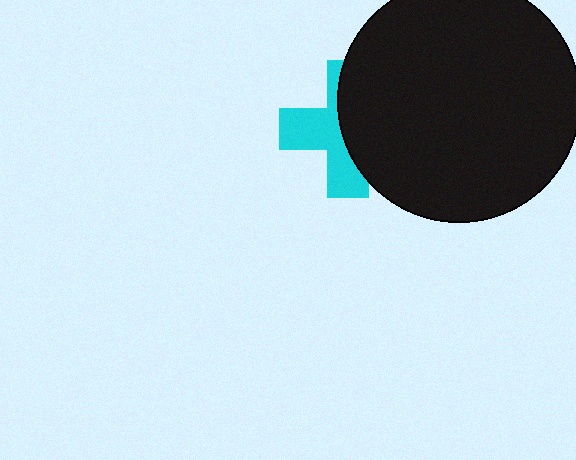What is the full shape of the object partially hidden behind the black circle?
The partially hidden object is a cyan cross.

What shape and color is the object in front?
The object in front is a black circle.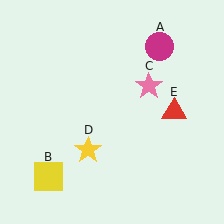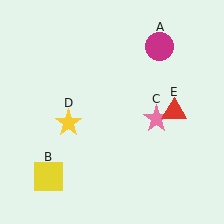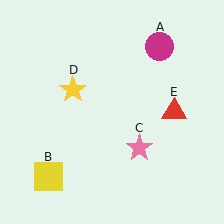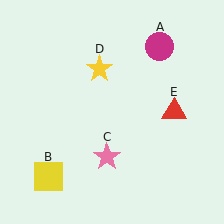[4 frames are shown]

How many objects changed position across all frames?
2 objects changed position: pink star (object C), yellow star (object D).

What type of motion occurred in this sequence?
The pink star (object C), yellow star (object D) rotated clockwise around the center of the scene.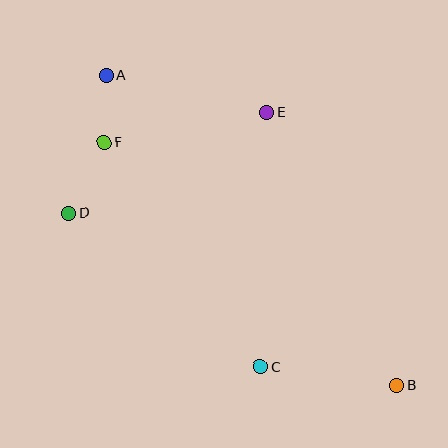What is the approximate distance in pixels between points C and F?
The distance between C and F is approximately 273 pixels.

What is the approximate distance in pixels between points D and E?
The distance between D and E is approximately 223 pixels.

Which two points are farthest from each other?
Points A and B are farthest from each other.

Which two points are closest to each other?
Points A and F are closest to each other.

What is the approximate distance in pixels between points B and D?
The distance between B and D is approximately 371 pixels.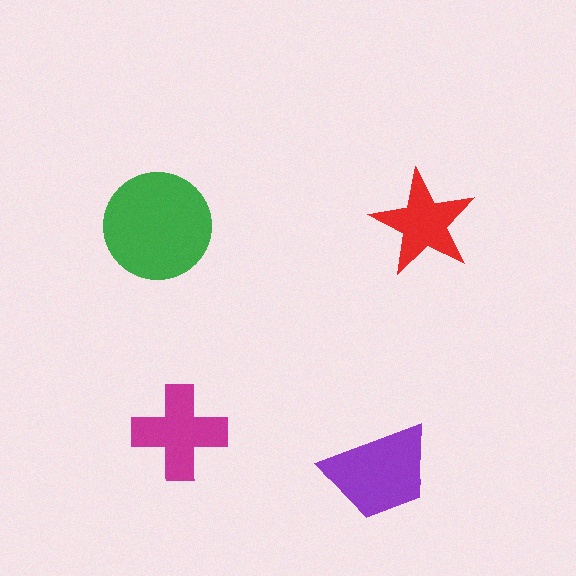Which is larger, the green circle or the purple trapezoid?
The green circle.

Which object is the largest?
The green circle.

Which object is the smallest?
The red star.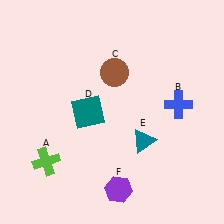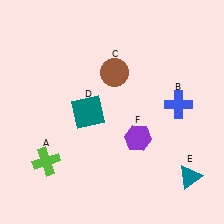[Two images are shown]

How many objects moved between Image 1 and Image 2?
2 objects moved between the two images.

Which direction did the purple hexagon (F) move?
The purple hexagon (F) moved up.